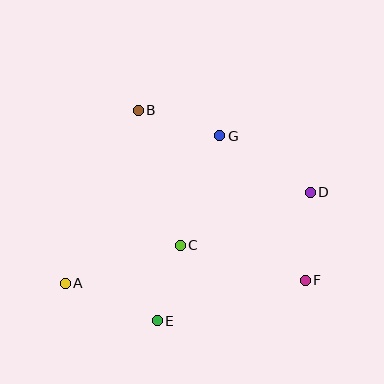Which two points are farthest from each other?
Points A and D are farthest from each other.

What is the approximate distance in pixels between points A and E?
The distance between A and E is approximately 99 pixels.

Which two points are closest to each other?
Points C and E are closest to each other.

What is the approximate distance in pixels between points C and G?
The distance between C and G is approximately 116 pixels.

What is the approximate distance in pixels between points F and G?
The distance between F and G is approximately 168 pixels.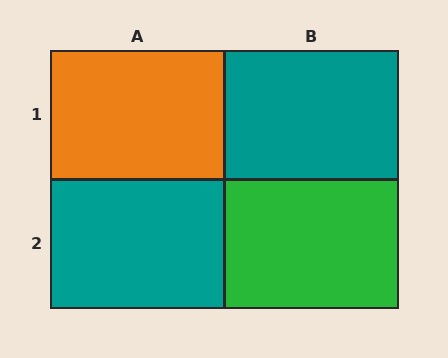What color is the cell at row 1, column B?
Teal.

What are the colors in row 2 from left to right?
Teal, green.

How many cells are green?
1 cell is green.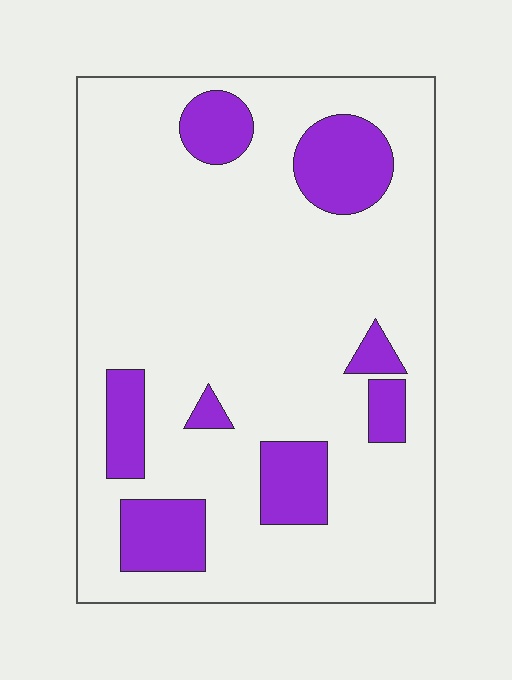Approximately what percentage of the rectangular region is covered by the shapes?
Approximately 20%.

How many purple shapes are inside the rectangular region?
8.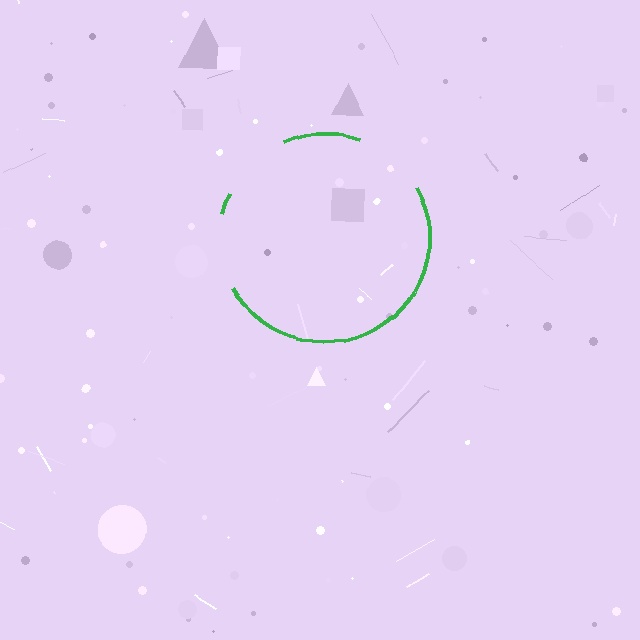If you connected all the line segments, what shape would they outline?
They would outline a circle.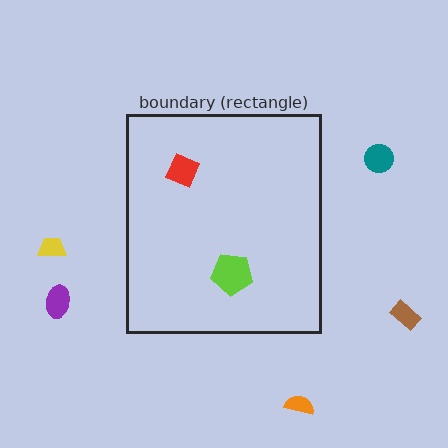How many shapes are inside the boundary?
2 inside, 5 outside.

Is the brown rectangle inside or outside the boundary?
Outside.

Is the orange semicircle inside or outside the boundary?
Outside.